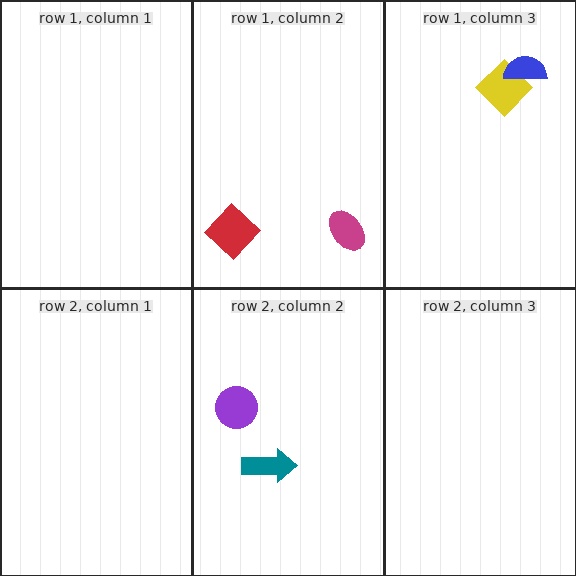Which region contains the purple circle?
The row 2, column 2 region.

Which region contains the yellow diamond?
The row 1, column 3 region.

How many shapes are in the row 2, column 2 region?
2.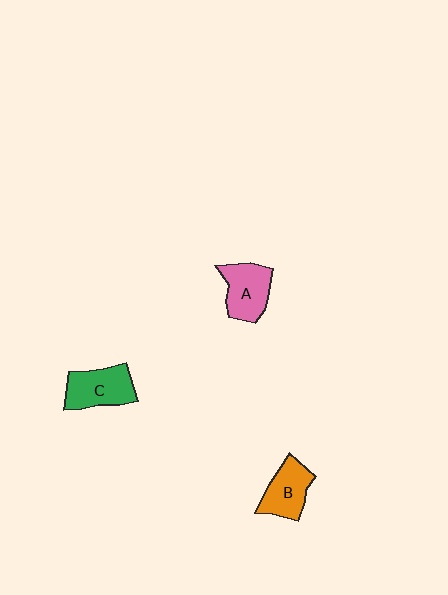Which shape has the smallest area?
Shape B (orange).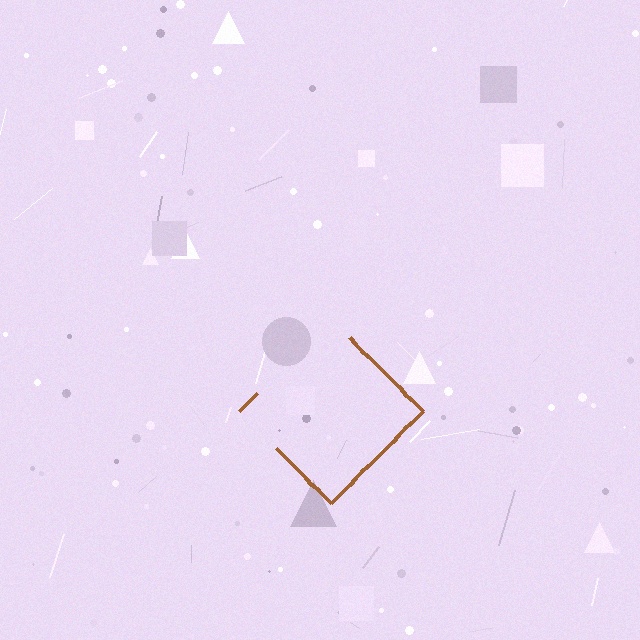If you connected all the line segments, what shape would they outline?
They would outline a diamond.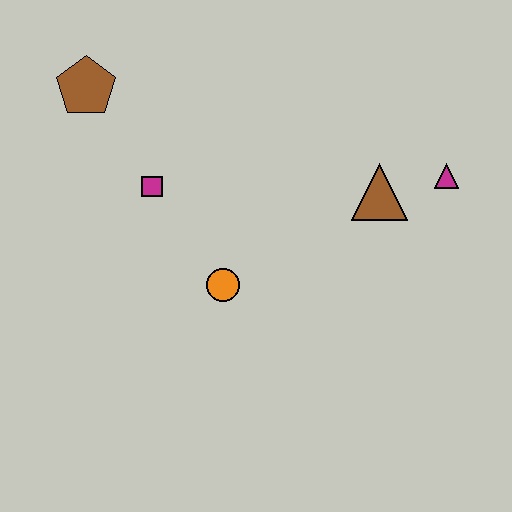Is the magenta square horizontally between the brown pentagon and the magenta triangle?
Yes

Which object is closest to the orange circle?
The magenta square is closest to the orange circle.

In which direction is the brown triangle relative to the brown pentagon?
The brown triangle is to the right of the brown pentagon.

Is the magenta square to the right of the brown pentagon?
Yes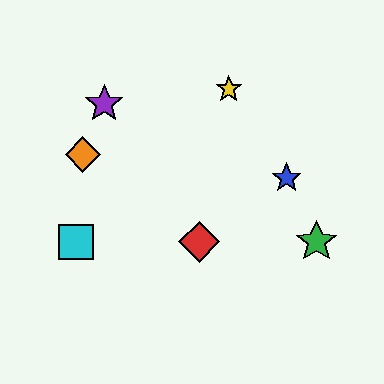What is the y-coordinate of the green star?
The green star is at y≈242.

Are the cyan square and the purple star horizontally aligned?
No, the cyan square is at y≈242 and the purple star is at y≈104.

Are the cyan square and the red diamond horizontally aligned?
Yes, both are at y≈242.